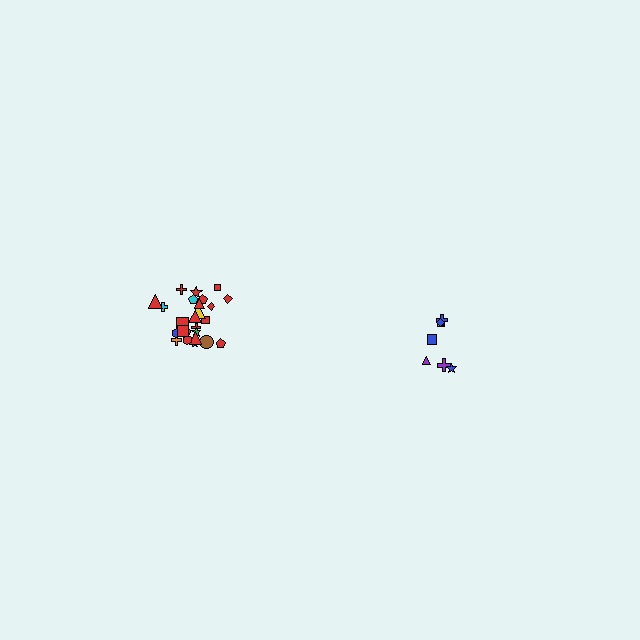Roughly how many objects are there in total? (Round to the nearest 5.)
Roughly 30 objects in total.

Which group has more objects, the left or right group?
The left group.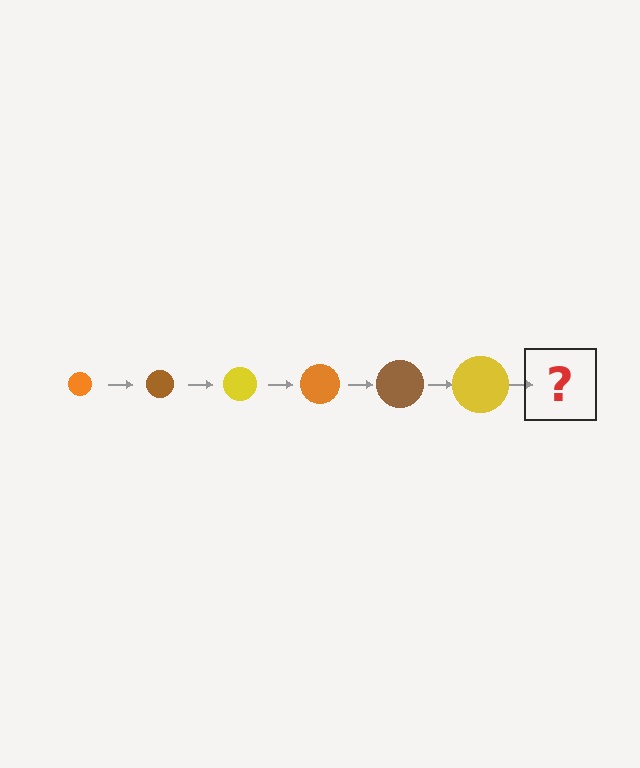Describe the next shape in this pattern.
It should be an orange circle, larger than the previous one.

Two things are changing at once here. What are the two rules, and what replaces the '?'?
The two rules are that the circle grows larger each step and the color cycles through orange, brown, and yellow. The '?' should be an orange circle, larger than the previous one.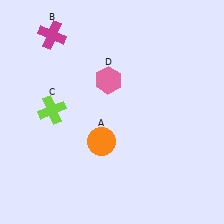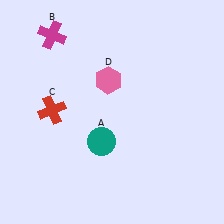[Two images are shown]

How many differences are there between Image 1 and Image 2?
There are 2 differences between the two images.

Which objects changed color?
A changed from orange to teal. C changed from lime to red.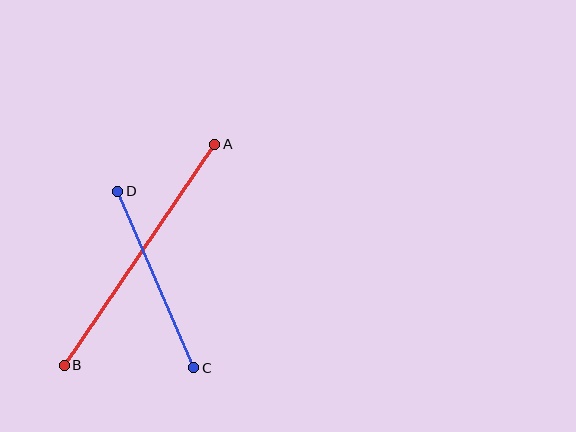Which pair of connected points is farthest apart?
Points A and B are farthest apart.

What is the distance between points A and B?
The distance is approximately 267 pixels.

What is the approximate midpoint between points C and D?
The midpoint is at approximately (156, 280) pixels.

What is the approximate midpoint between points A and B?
The midpoint is at approximately (139, 255) pixels.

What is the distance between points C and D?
The distance is approximately 192 pixels.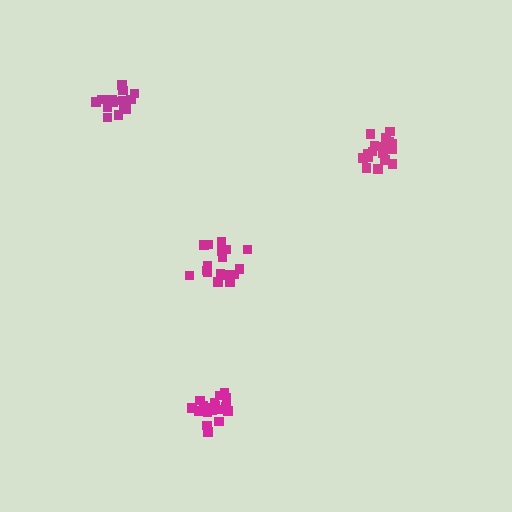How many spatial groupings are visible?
There are 4 spatial groupings.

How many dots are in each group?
Group 1: 15 dots, Group 2: 17 dots, Group 3: 18 dots, Group 4: 19 dots (69 total).